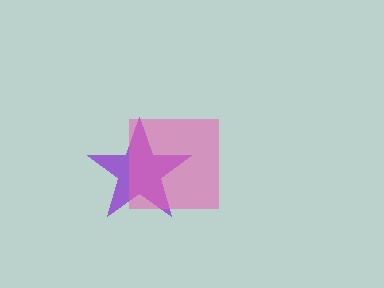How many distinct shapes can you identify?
There are 2 distinct shapes: a purple star, a pink square.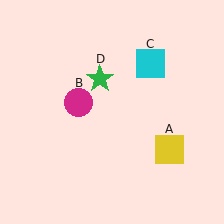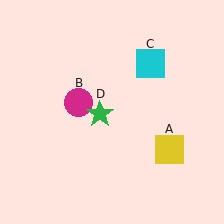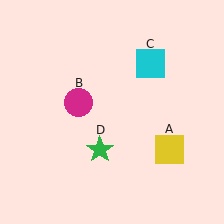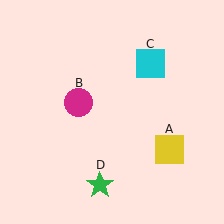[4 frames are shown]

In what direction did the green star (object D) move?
The green star (object D) moved down.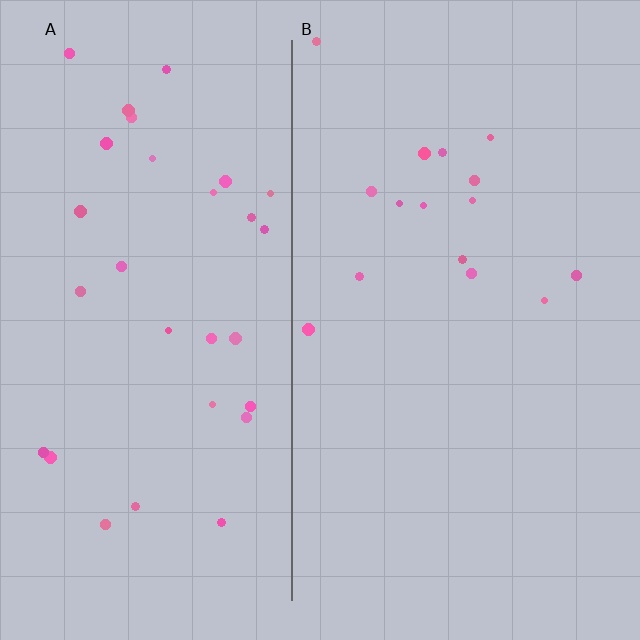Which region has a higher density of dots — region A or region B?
A (the left).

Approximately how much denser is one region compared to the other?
Approximately 2.1× — region A over region B.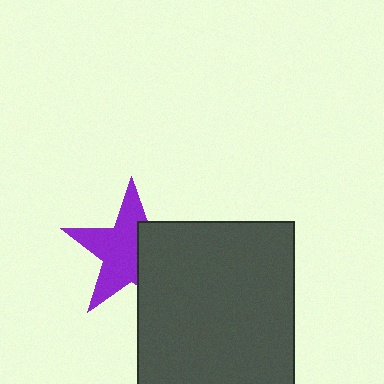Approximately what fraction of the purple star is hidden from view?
Roughly 39% of the purple star is hidden behind the dark gray rectangle.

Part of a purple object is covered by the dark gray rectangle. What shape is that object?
It is a star.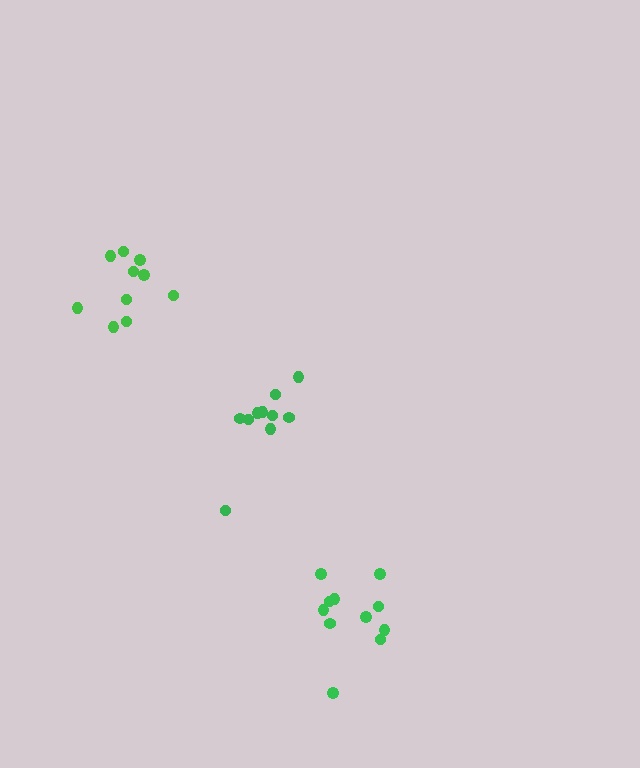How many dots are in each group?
Group 1: 10 dots, Group 2: 11 dots, Group 3: 10 dots (31 total).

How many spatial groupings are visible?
There are 3 spatial groupings.